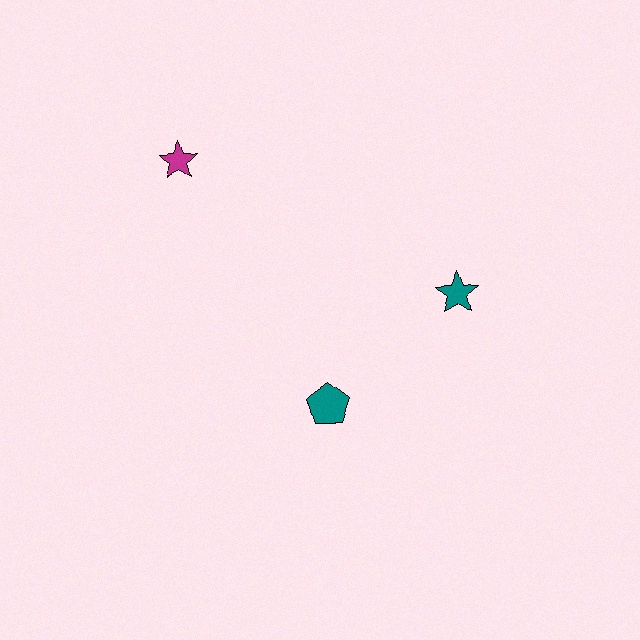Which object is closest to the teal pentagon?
The teal star is closest to the teal pentagon.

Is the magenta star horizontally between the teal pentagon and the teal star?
No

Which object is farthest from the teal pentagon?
The magenta star is farthest from the teal pentagon.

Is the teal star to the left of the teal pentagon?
No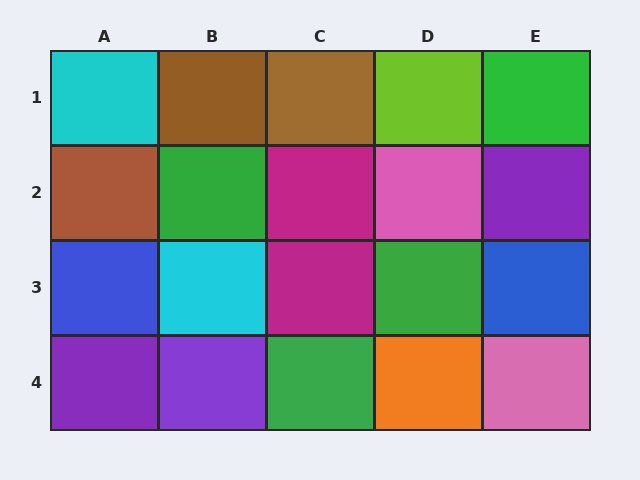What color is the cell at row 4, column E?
Pink.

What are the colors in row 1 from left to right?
Cyan, brown, brown, lime, green.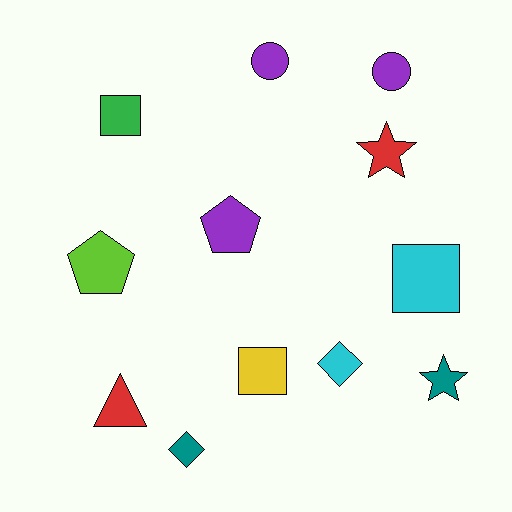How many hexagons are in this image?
There are no hexagons.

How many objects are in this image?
There are 12 objects.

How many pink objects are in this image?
There are no pink objects.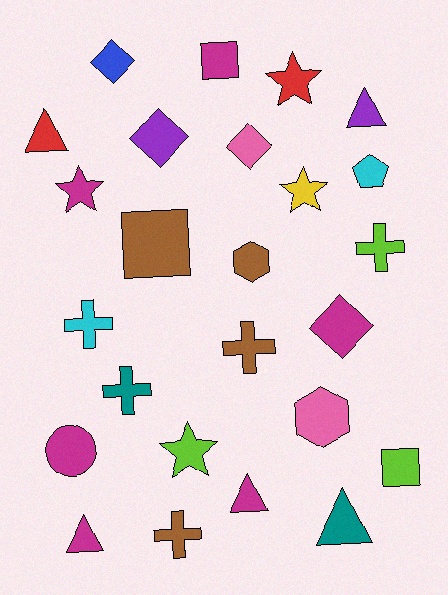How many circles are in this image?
There is 1 circle.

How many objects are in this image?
There are 25 objects.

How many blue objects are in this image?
There is 1 blue object.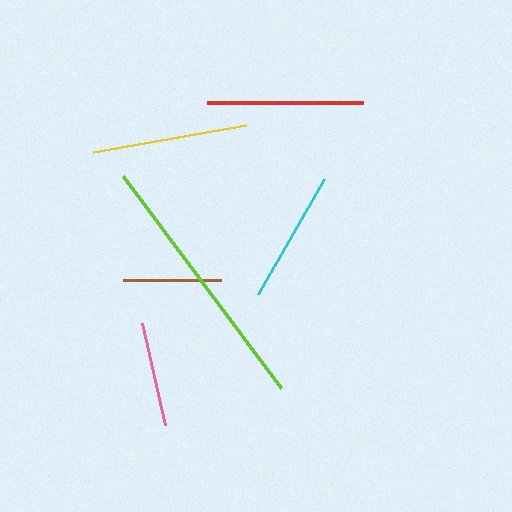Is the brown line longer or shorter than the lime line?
The lime line is longer than the brown line.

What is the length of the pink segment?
The pink segment is approximately 105 pixels long.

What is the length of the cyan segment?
The cyan segment is approximately 132 pixels long.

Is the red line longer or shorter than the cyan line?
The red line is longer than the cyan line.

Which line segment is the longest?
The lime line is the longest at approximately 264 pixels.